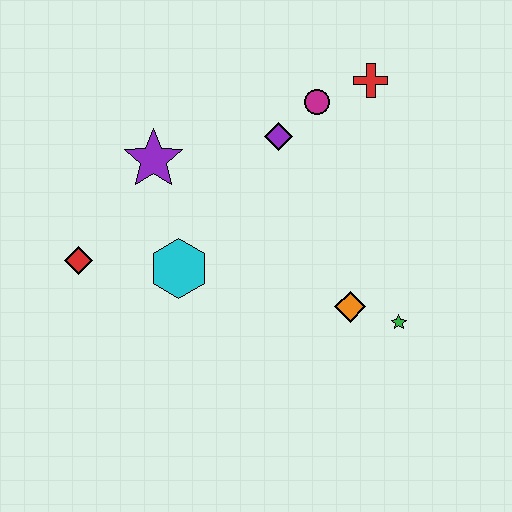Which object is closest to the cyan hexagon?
The red diamond is closest to the cyan hexagon.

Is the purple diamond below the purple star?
No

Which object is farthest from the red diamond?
The red cross is farthest from the red diamond.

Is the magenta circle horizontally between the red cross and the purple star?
Yes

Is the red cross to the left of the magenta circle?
No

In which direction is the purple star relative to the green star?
The purple star is to the left of the green star.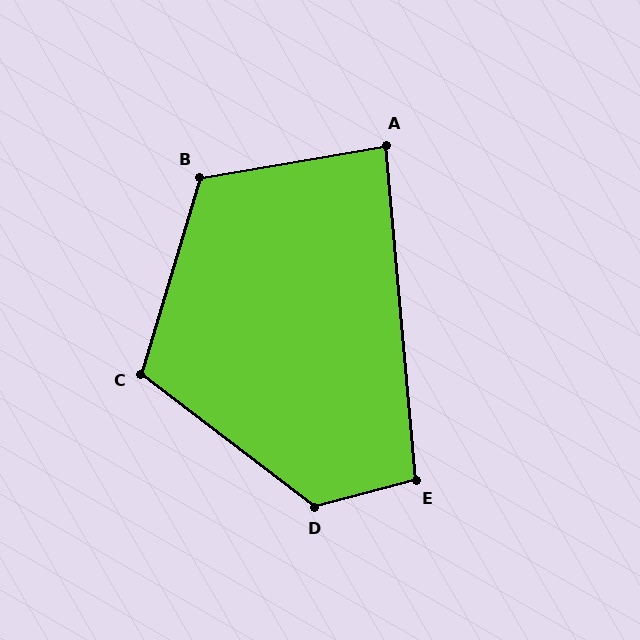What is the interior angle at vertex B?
Approximately 116 degrees (obtuse).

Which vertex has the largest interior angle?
D, at approximately 128 degrees.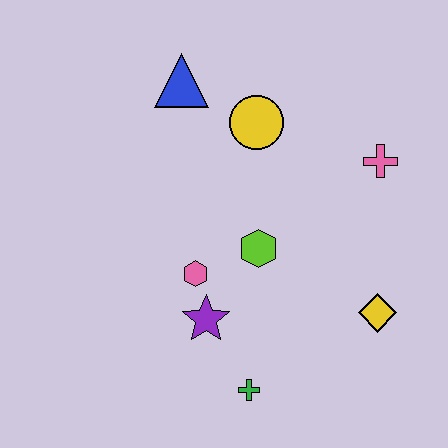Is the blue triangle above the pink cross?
Yes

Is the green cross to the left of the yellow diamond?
Yes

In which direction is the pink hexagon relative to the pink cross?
The pink hexagon is to the left of the pink cross.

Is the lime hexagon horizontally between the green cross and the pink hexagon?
No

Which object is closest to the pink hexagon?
The purple star is closest to the pink hexagon.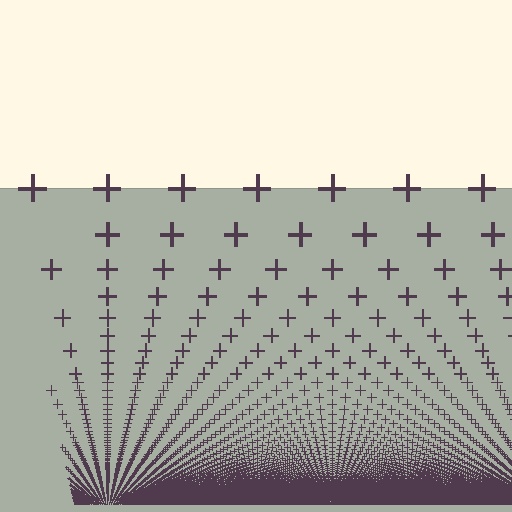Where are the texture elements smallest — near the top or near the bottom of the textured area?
Near the bottom.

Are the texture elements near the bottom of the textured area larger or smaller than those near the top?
Smaller. The gradient is inverted — elements near the bottom are smaller and denser.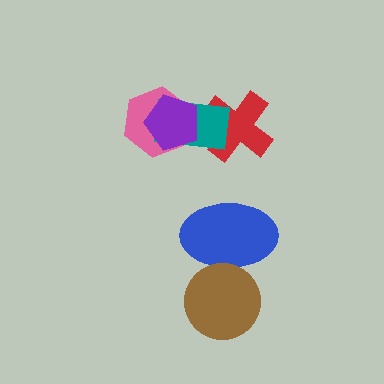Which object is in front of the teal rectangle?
The purple pentagon is in front of the teal rectangle.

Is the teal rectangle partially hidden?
Yes, it is partially covered by another shape.